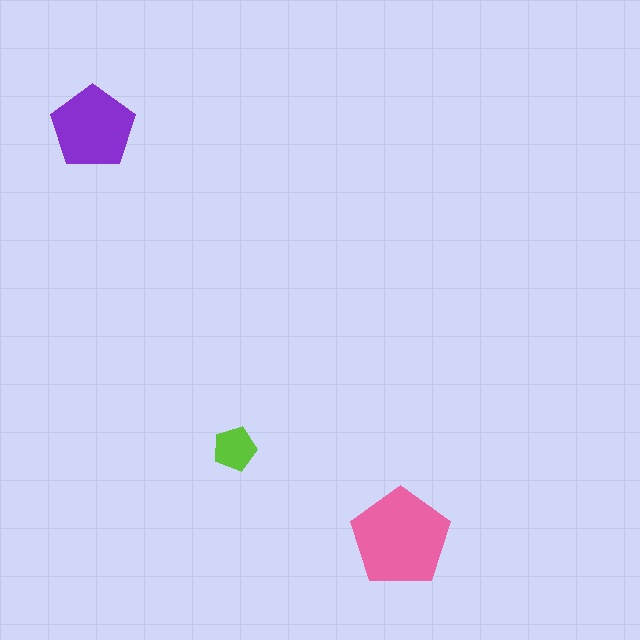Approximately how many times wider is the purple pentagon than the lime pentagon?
About 2 times wider.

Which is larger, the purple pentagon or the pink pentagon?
The pink one.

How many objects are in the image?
There are 3 objects in the image.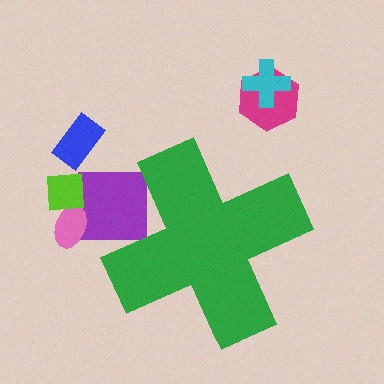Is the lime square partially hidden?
No, the lime square is fully visible.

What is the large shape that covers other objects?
A green cross.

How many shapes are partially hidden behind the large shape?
1 shape is partially hidden.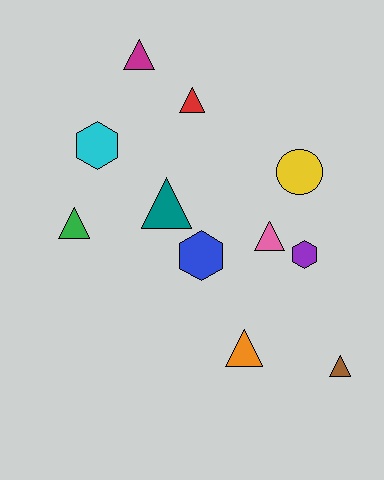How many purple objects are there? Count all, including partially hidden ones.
There is 1 purple object.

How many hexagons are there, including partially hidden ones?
There are 3 hexagons.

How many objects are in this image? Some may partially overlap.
There are 11 objects.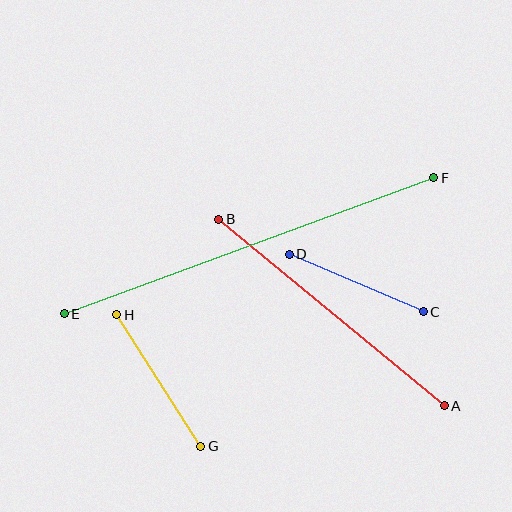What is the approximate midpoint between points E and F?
The midpoint is at approximately (249, 246) pixels.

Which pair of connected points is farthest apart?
Points E and F are farthest apart.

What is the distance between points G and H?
The distance is approximately 156 pixels.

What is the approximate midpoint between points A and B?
The midpoint is at approximately (332, 313) pixels.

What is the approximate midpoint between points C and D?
The midpoint is at approximately (356, 283) pixels.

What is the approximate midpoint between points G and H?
The midpoint is at approximately (159, 381) pixels.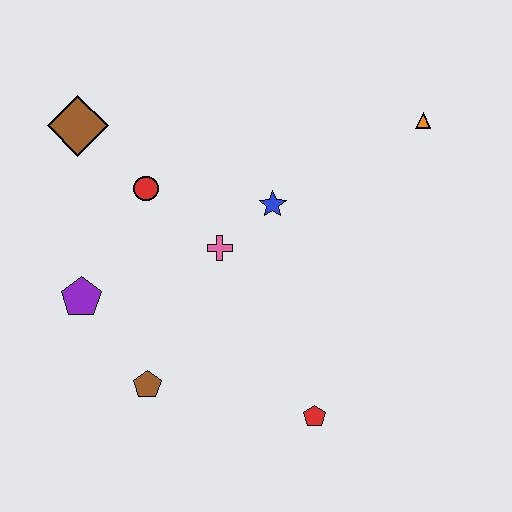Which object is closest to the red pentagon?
The brown pentagon is closest to the red pentagon.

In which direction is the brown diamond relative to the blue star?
The brown diamond is to the left of the blue star.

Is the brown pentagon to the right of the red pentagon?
No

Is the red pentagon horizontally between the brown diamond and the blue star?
No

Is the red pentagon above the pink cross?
No